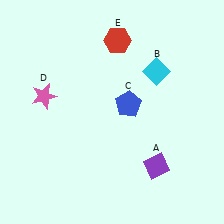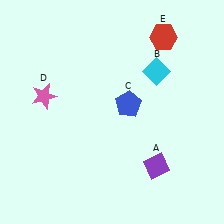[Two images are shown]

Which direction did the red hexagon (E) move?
The red hexagon (E) moved right.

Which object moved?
The red hexagon (E) moved right.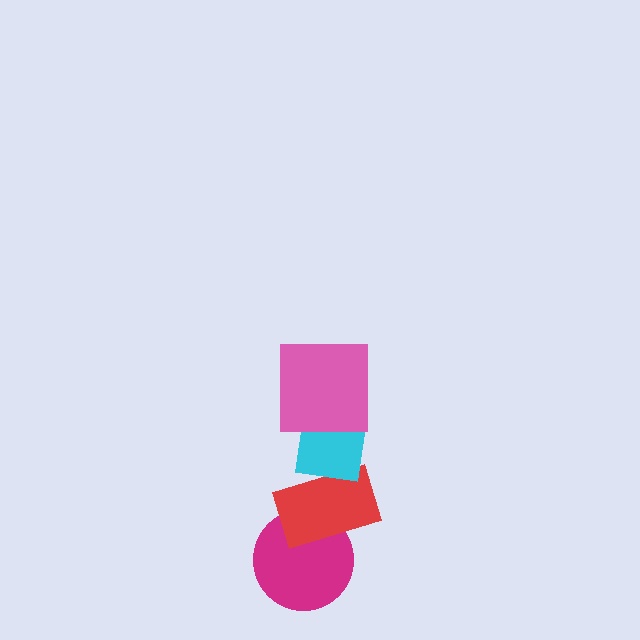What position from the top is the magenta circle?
The magenta circle is 4th from the top.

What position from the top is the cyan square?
The cyan square is 2nd from the top.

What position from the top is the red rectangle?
The red rectangle is 3rd from the top.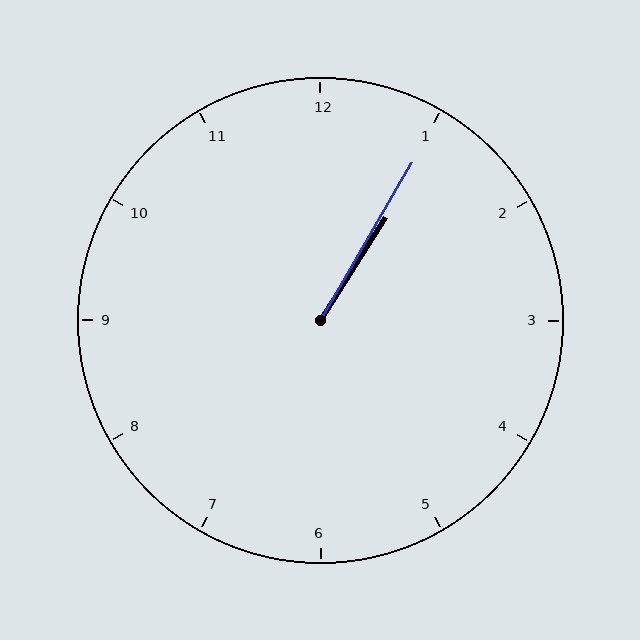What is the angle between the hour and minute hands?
Approximately 2 degrees.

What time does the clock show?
1:05.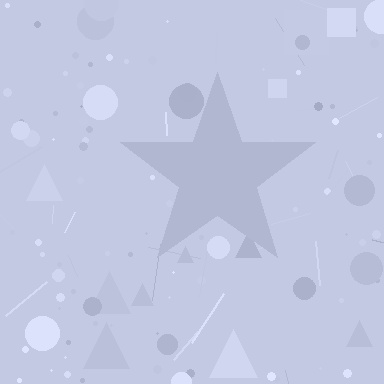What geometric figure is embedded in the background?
A star is embedded in the background.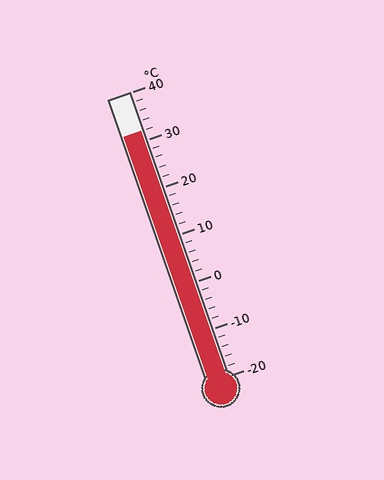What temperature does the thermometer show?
The thermometer shows approximately 32°C.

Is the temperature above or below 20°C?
The temperature is above 20°C.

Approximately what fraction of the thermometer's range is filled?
The thermometer is filled to approximately 85% of its range.